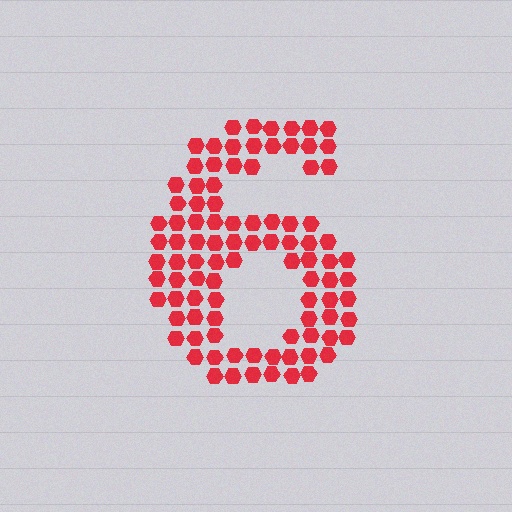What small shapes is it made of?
It is made of small hexagons.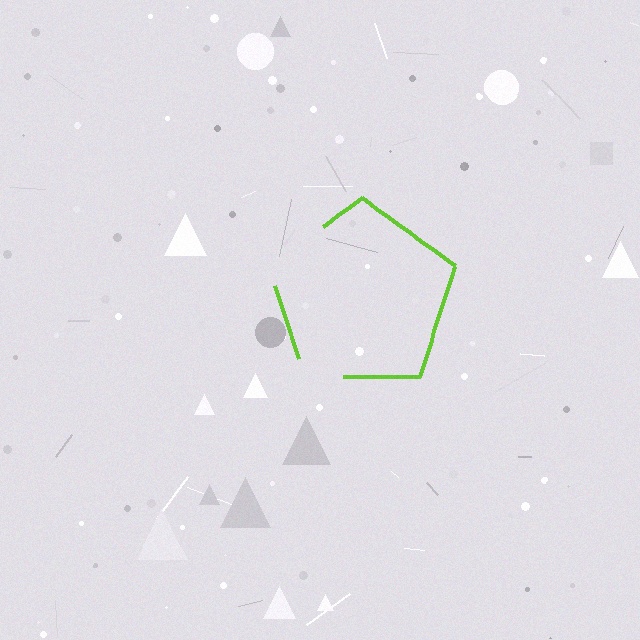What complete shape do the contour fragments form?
The contour fragments form a pentagon.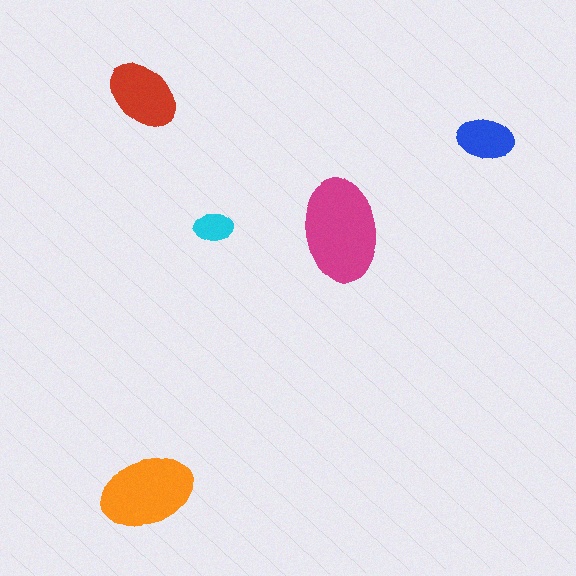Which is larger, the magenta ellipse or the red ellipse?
The magenta one.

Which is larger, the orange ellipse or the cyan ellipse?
The orange one.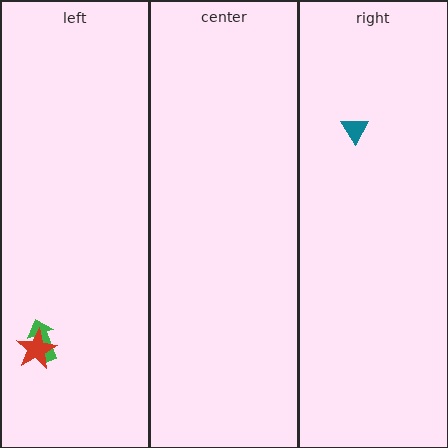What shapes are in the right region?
The teal triangle.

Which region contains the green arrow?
The left region.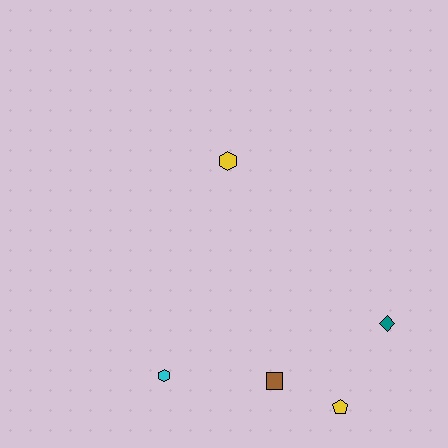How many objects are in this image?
There are 5 objects.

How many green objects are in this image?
There are no green objects.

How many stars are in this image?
There are no stars.